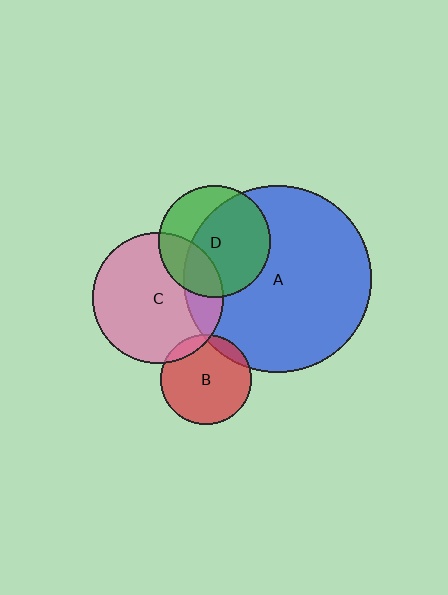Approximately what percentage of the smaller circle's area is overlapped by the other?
Approximately 25%.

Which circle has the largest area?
Circle A (blue).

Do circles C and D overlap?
Yes.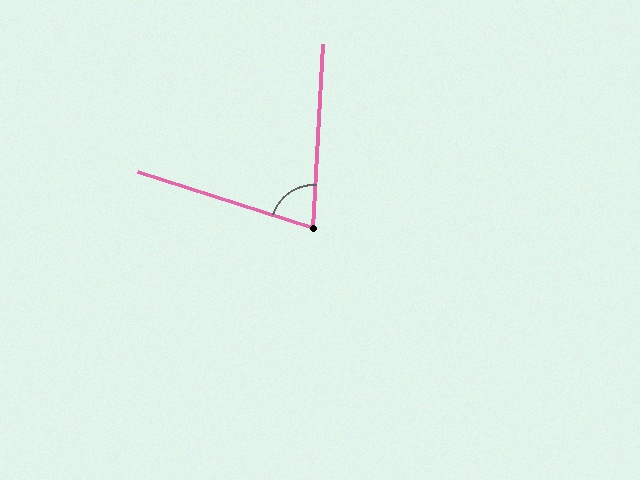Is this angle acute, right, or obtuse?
It is acute.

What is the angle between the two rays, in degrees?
Approximately 76 degrees.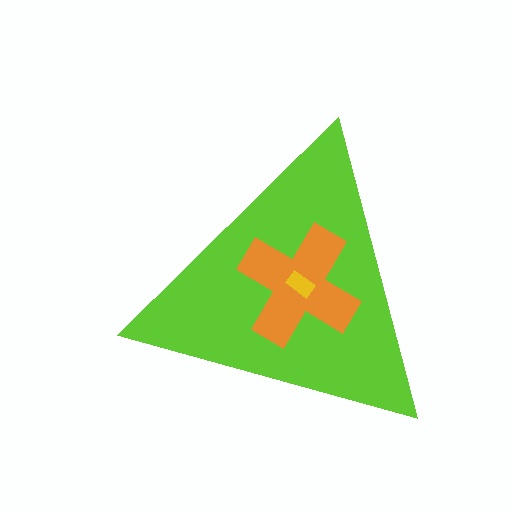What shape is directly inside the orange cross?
The yellow rectangle.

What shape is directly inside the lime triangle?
The orange cross.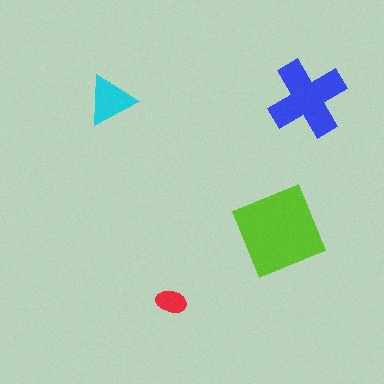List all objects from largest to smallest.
The lime square, the blue cross, the cyan triangle, the red ellipse.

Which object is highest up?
The blue cross is topmost.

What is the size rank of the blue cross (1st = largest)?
2nd.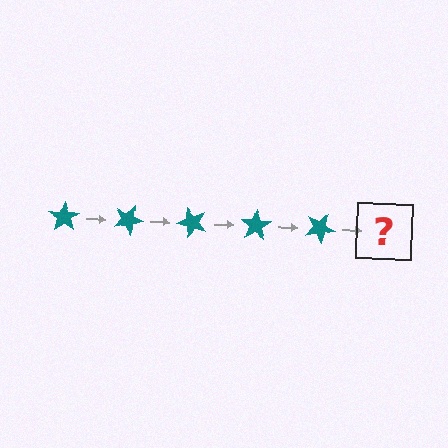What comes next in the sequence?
The next element should be a teal star rotated 125 degrees.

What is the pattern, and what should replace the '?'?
The pattern is that the star rotates 25 degrees each step. The '?' should be a teal star rotated 125 degrees.